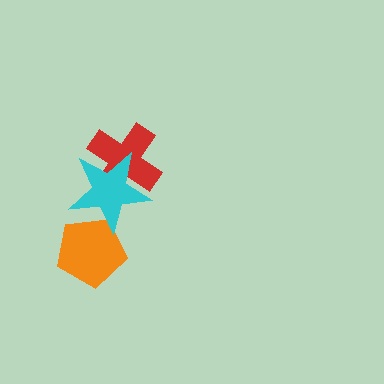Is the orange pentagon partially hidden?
Yes, it is partially covered by another shape.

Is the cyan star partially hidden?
No, no other shape covers it.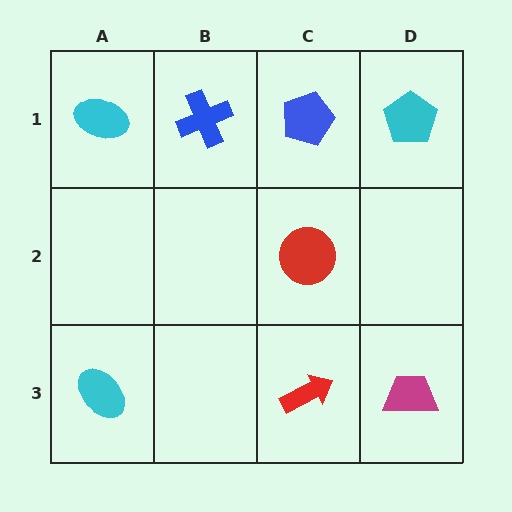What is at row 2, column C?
A red circle.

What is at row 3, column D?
A magenta trapezoid.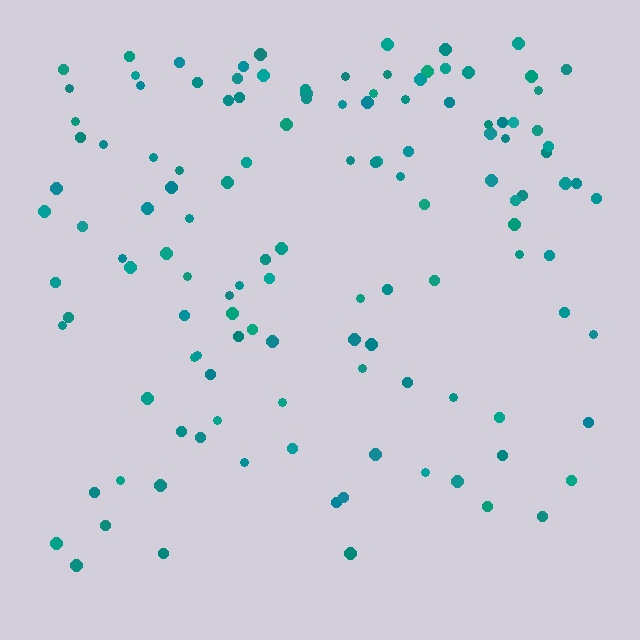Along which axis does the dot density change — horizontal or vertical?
Vertical.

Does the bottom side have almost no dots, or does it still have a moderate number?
Still a moderate number, just noticeably fewer than the top.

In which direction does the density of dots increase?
From bottom to top, with the top side densest.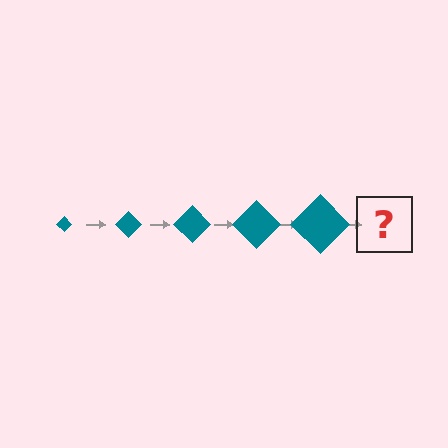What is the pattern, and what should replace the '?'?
The pattern is that the diamond gets progressively larger each step. The '?' should be a teal diamond, larger than the previous one.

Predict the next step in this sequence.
The next step is a teal diamond, larger than the previous one.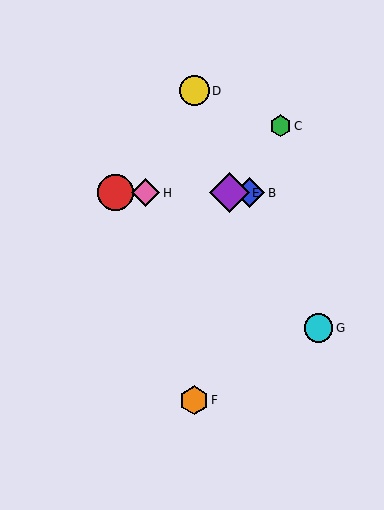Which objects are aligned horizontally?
Objects A, B, E, H are aligned horizontally.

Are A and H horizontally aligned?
Yes, both are at y≈193.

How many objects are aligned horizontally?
4 objects (A, B, E, H) are aligned horizontally.